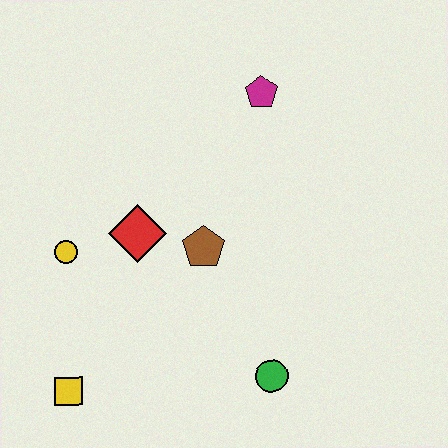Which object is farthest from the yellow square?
The magenta pentagon is farthest from the yellow square.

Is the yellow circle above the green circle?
Yes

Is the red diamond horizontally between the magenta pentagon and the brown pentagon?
No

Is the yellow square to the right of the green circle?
No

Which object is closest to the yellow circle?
The red diamond is closest to the yellow circle.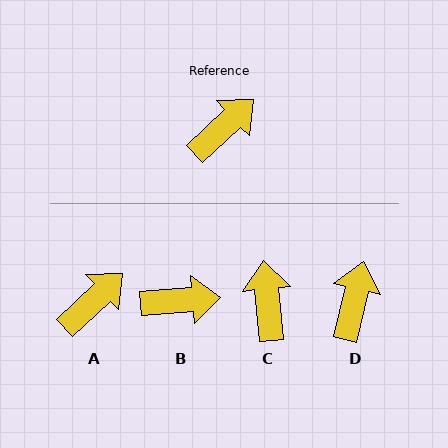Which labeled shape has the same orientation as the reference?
A.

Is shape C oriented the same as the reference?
No, it is off by about 53 degrees.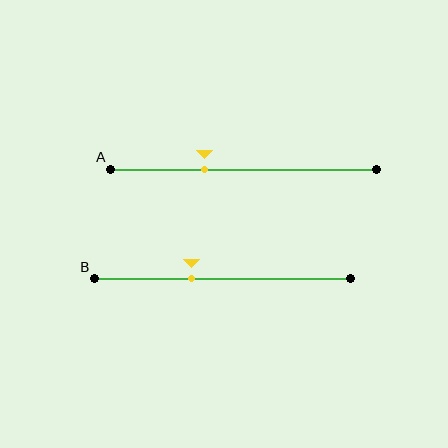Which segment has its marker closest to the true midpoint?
Segment B has its marker closest to the true midpoint.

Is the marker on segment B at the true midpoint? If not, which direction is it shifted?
No, the marker on segment B is shifted to the left by about 12% of the segment length.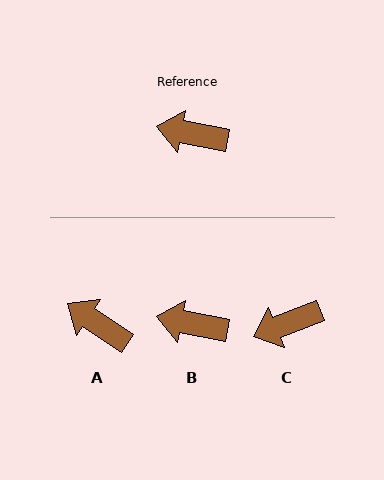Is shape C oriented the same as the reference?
No, it is off by about 32 degrees.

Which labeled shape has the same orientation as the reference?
B.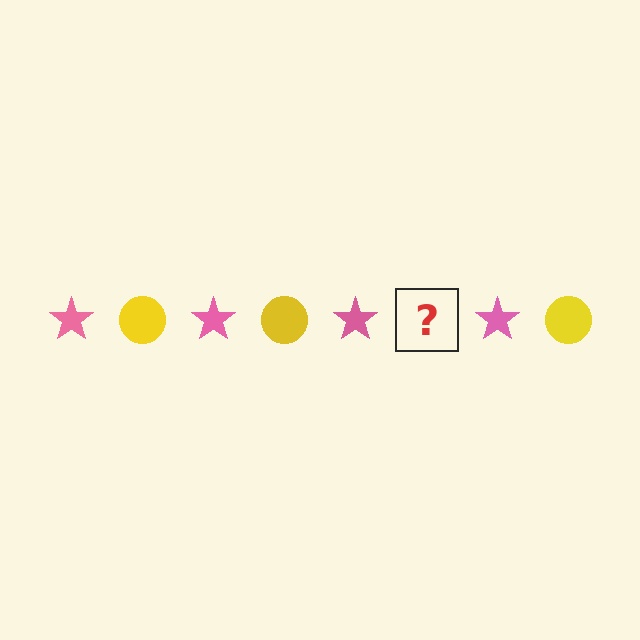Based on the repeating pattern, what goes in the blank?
The blank should be a yellow circle.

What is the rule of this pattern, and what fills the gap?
The rule is that the pattern alternates between pink star and yellow circle. The gap should be filled with a yellow circle.